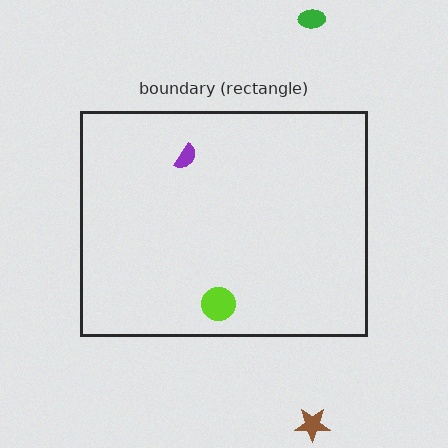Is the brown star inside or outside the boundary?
Outside.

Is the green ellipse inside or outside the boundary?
Outside.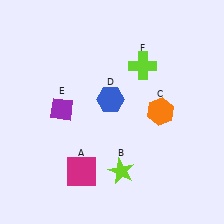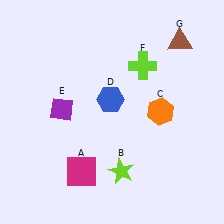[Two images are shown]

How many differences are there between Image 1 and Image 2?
There is 1 difference between the two images.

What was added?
A brown triangle (G) was added in Image 2.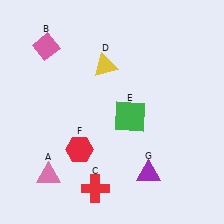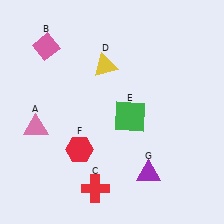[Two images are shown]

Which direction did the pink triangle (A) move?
The pink triangle (A) moved up.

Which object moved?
The pink triangle (A) moved up.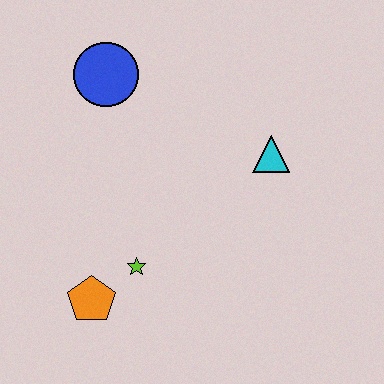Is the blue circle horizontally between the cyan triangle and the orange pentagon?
Yes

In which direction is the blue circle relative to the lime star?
The blue circle is above the lime star.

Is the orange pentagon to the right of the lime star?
No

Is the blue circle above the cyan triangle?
Yes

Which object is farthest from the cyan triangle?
The orange pentagon is farthest from the cyan triangle.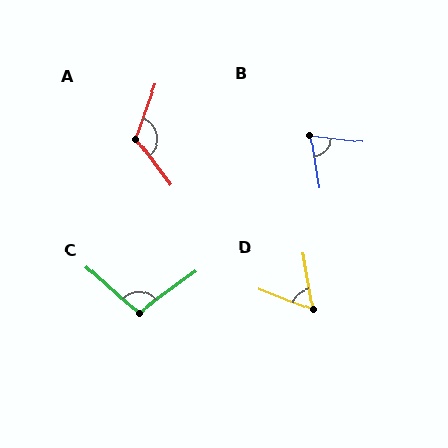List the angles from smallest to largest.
D (59°), B (74°), C (102°), A (123°).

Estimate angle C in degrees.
Approximately 102 degrees.